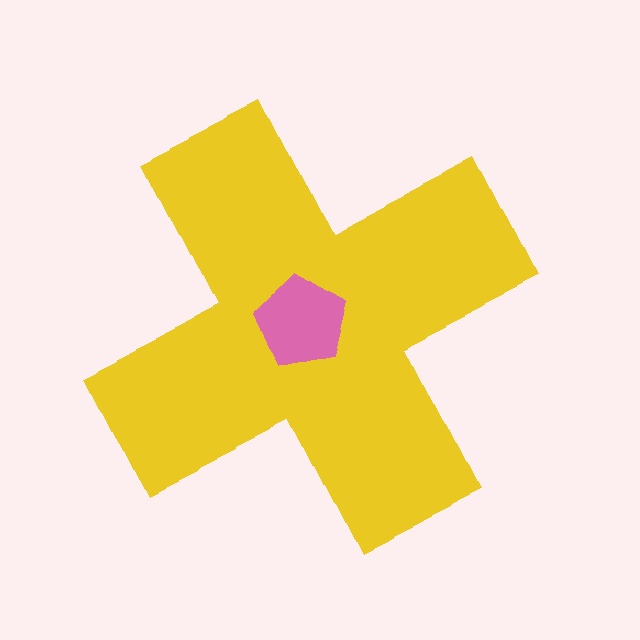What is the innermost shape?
The pink pentagon.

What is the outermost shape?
The yellow cross.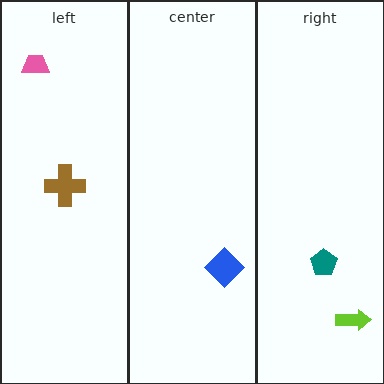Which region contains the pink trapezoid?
The left region.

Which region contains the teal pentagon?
The right region.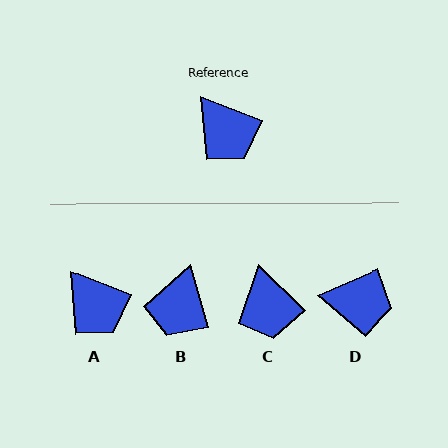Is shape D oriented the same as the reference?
No, it is off by about 45 degrees.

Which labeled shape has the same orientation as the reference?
A.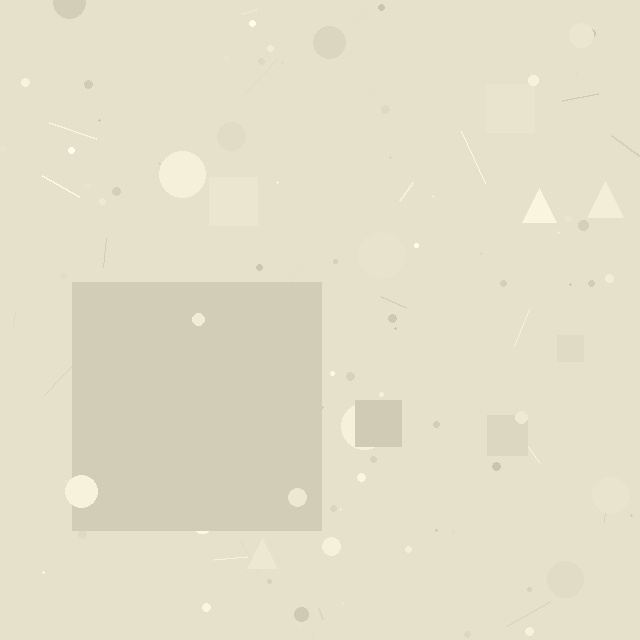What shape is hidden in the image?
A square is hidden in the image.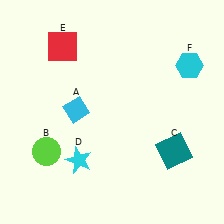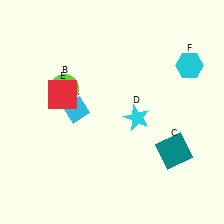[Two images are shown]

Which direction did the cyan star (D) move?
The cyan star (D) moved right.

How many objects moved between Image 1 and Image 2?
3 objects moved between the two images.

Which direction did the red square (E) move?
The red square (E) moved down.